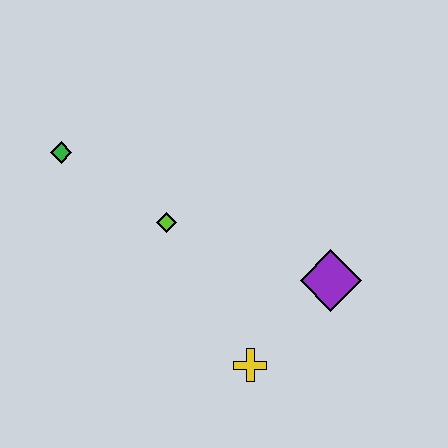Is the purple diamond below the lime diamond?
Yes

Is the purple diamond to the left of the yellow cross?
No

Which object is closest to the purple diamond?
The yellow cross is closest to the purple diamond.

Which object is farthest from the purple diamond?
The green diamond is farthest from the purple diamond.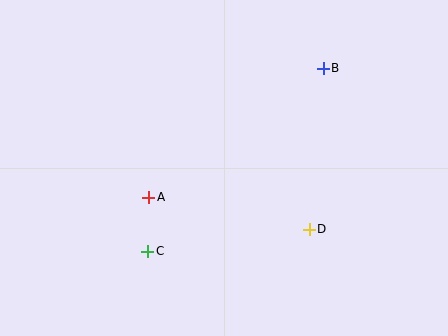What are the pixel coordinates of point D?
Point D is at (309, 229).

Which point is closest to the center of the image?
Point A at (149, 197) is closest to the center.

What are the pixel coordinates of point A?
Point A is at (149, 197).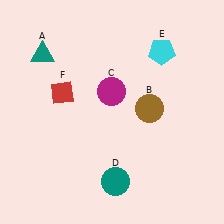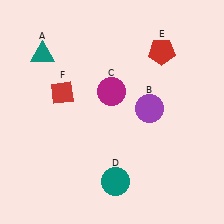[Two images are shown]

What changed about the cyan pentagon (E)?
In Image 1, E is cyan. In Image 2, it changed to red.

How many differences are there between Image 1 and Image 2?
There are 2 differences between the two images.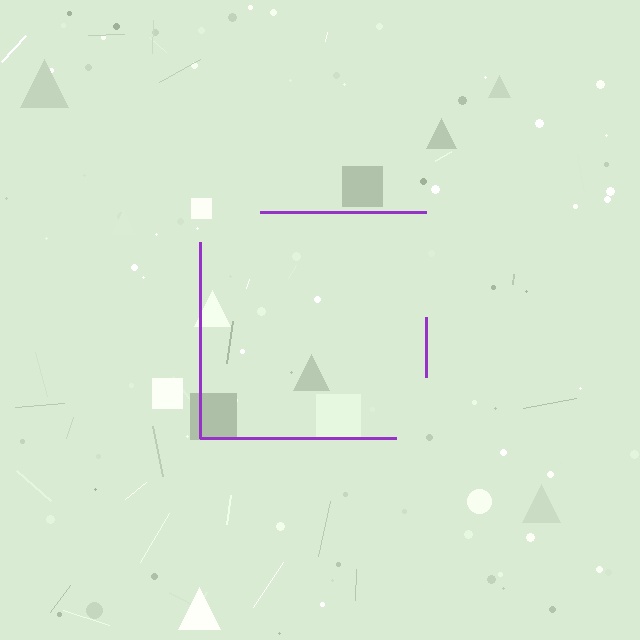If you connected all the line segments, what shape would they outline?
They would outline a square.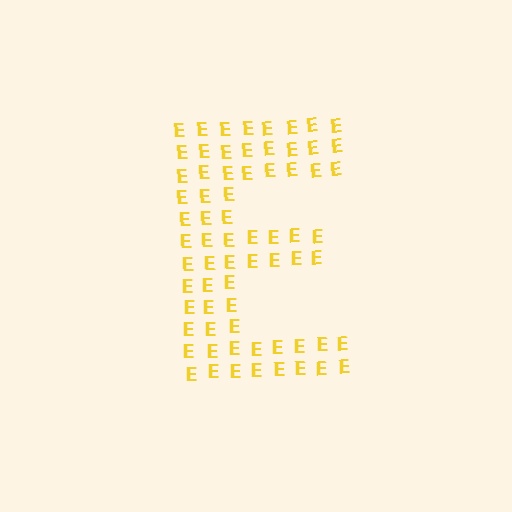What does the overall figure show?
The overall figure shows the letter E.